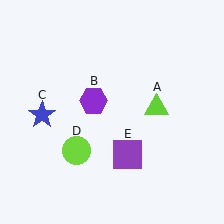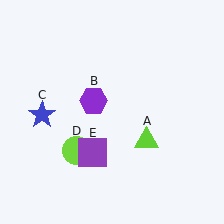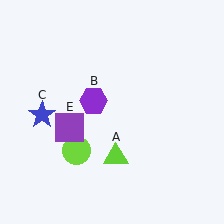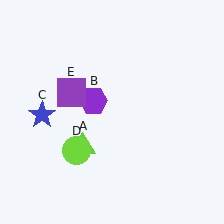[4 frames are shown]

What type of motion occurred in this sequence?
The lime triangle (object A), purple square (object E) rotated clockwise around the center of the scene.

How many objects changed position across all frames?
2 objects changed position: lime triangle (object A), purple square (object E).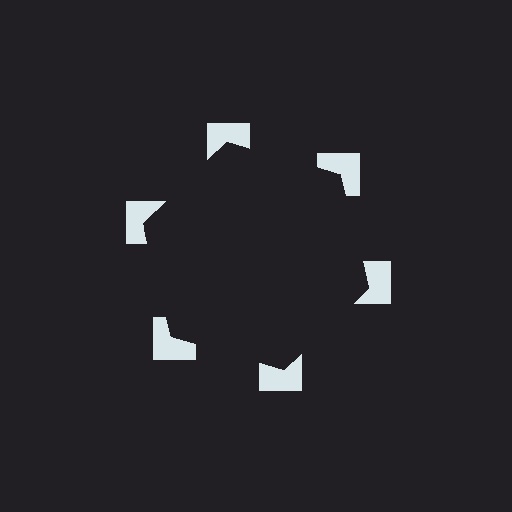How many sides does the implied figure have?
6 sides.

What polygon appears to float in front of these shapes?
An illusory hexagon — its edges are inferred from the aligned wedge cuts in the notched squares, not physically drawn.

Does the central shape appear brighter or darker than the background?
It typically appears slightly darker than the background, even though no actual brightness change is drawn.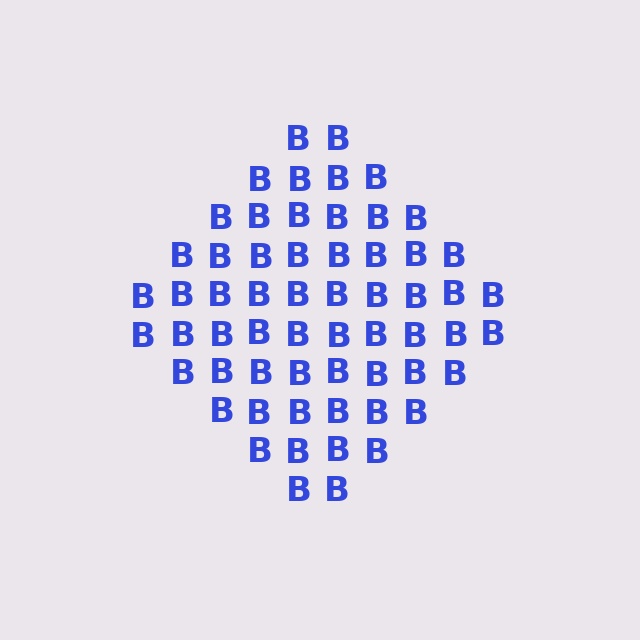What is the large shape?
The large shape is a diamond.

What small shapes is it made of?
It is made of small letter B's.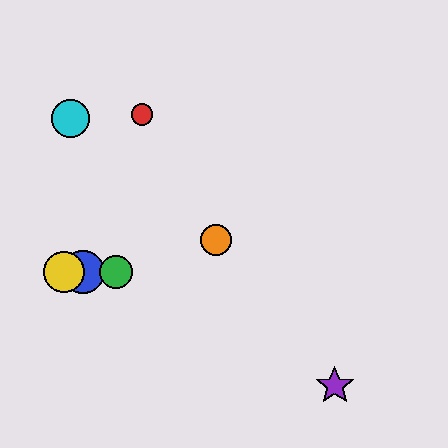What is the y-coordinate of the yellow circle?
The yellow circle is at y≈272.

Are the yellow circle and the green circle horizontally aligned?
Yes, both are at y≈272.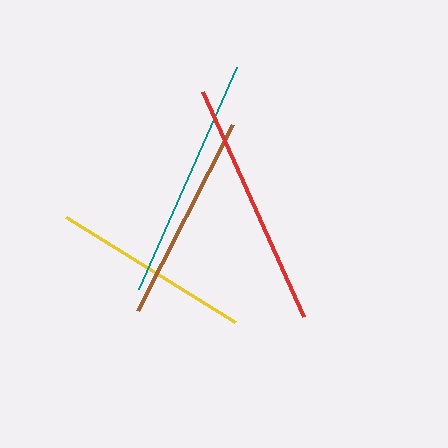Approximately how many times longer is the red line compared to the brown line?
The red line is approximately 1.2 times the length of the brown line.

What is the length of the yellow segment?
The yellow segment is approximately 199 pixels long.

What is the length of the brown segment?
The brown segment is approximately 209 pixels long.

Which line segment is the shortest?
The yellow line is the shortest at approximately 199 pixels.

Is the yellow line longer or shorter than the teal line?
The teal line is longer than the yellow line.